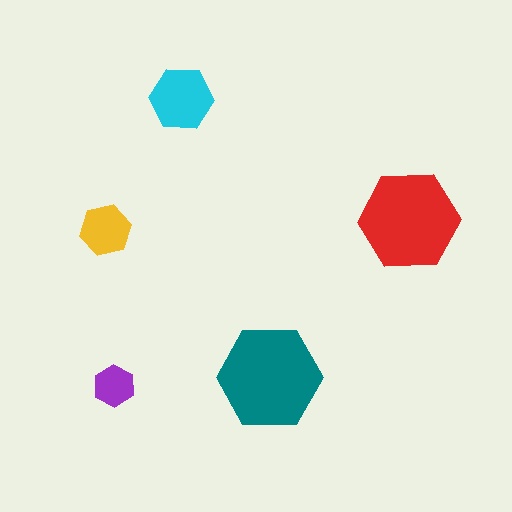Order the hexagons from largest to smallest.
the teal one, the red one, the cyan one, the yellow one, the purple one.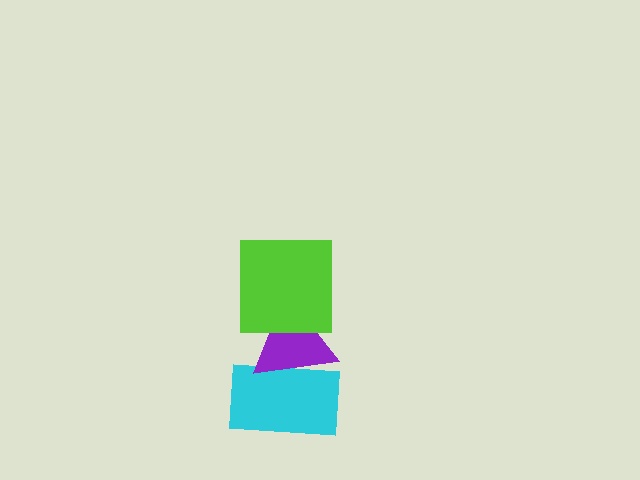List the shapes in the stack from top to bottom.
From top to bottom: the lime square, the purple triangle, the cyan rectangle.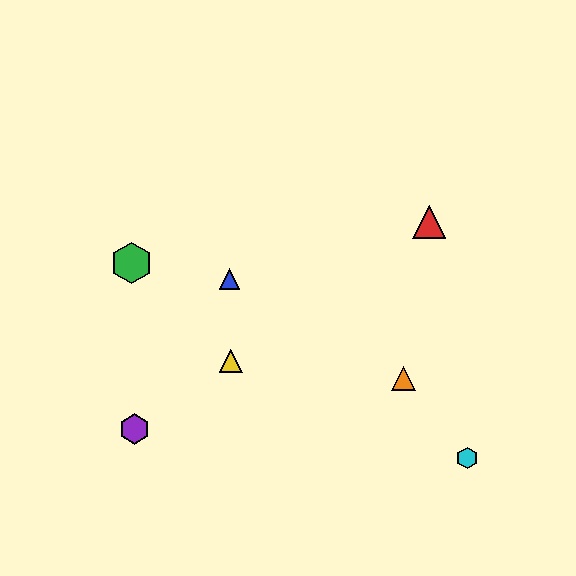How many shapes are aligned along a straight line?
3 shapes (the red triangle, the yellow triangle, the purple hexagon) are aligned along a straight line.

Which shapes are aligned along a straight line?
The red triangle, the yellow triangle, the purple hexagon are aligned along a straight line.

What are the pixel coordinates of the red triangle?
The red triangle is at (429, 222).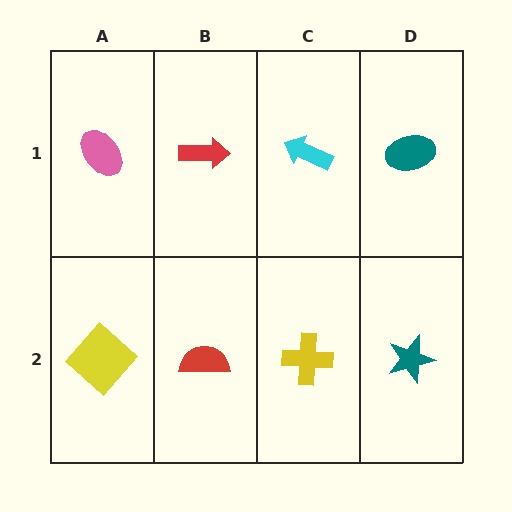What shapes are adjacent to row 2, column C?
A cyan arrow (row 1, column C), a red semicircle (row 2, column B), a teal star (row 2, column D).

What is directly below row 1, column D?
A teal star.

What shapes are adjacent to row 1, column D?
A teal star (row 2, column D), a cyan arrow (row 1, column C).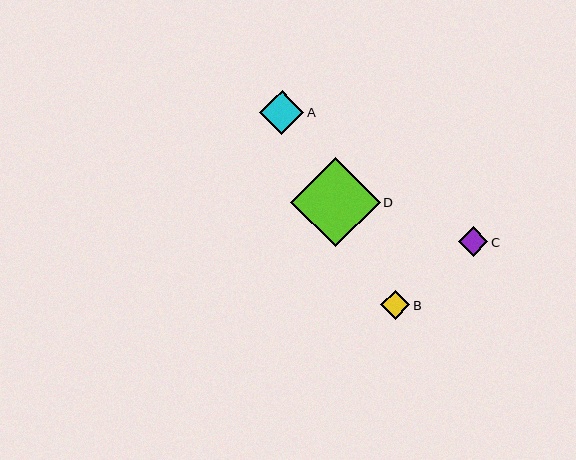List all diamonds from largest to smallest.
From largest to smallest: D, A, C, B.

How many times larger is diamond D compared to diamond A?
Diamond D is approximately 2.0 times the size of diamond A.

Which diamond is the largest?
Diamond D is the largest with a size of approximately 89 pixels.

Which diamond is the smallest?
Diamond B is the smallest with a size of approximately 30 pixels.